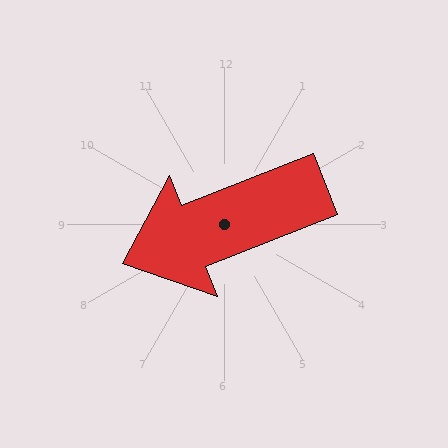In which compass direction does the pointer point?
West.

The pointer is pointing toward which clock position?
Roughly 8 o'clock.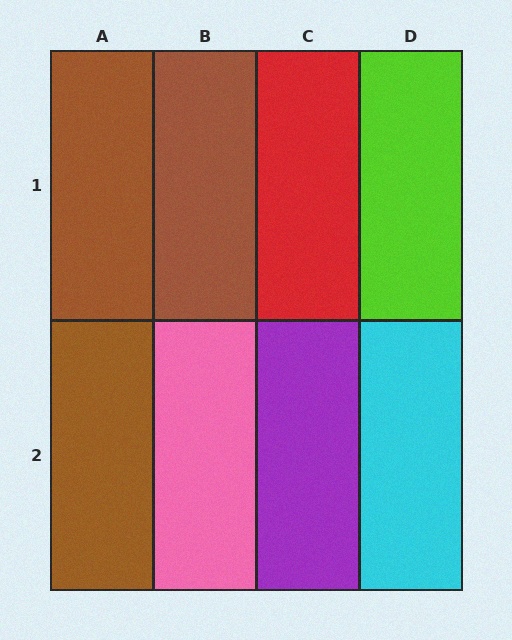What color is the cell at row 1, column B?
Brown.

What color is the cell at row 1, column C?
Red.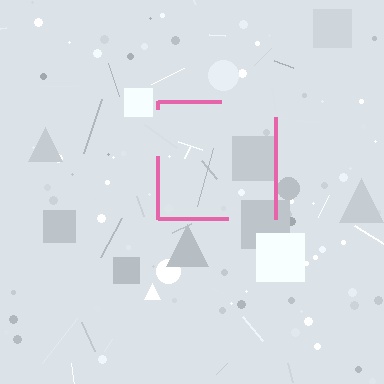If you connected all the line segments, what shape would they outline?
They would outline a square.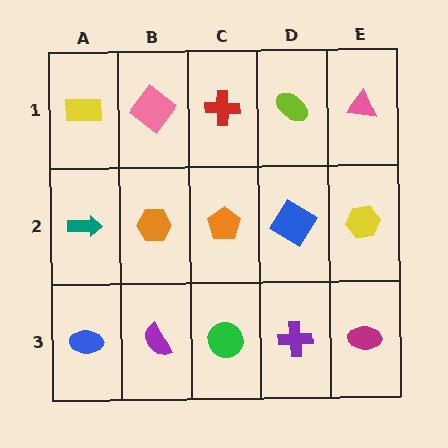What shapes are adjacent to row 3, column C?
An orange pentagon (row 2, column C), a purple semicircle (row 3, column B), a purple cross (row 3, column D).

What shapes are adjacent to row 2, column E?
A pink triangle (row 1, column E), a magenta ellipse (row 3, column E), a blue diamond (row 2, column D).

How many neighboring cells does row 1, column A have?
2.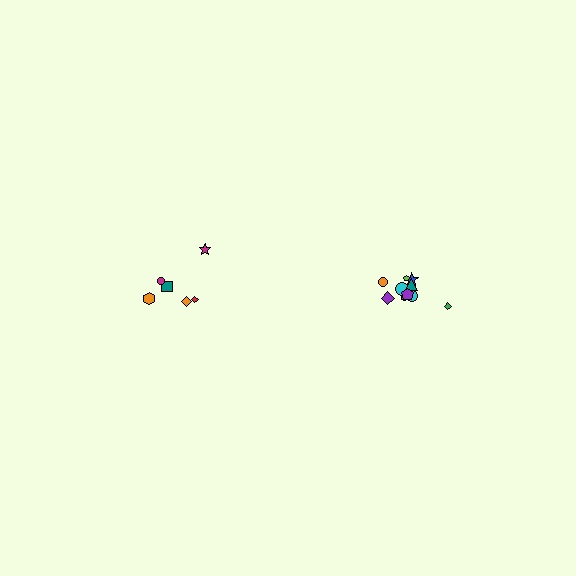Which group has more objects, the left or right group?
The right group.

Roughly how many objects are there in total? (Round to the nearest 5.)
Roughly 15 objects in total.